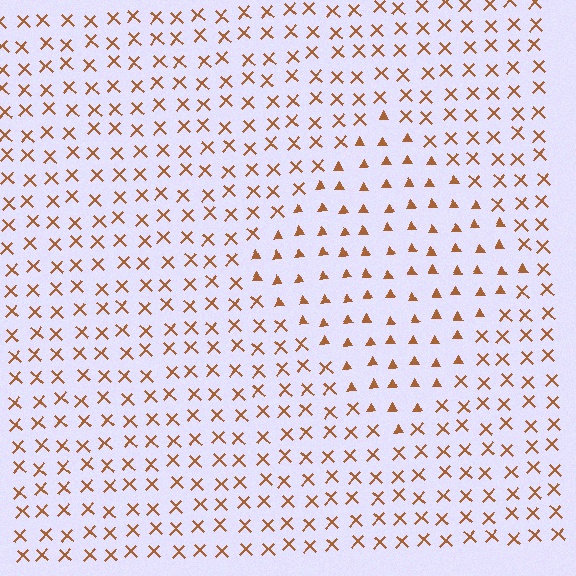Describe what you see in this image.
The image is filled with small brown elements arranged in a uniform grid. A diamond-shaped region contains triangles, while the surrounding area contains X marks. The boundary is defined purely by the change in element shape.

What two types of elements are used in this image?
The image uses triangles inside the diamond region and X marks outside it.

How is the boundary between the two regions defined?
The boundary is defined by a change in element shape: triangles inside vs. X marks outside. All elements share the same color and spacing.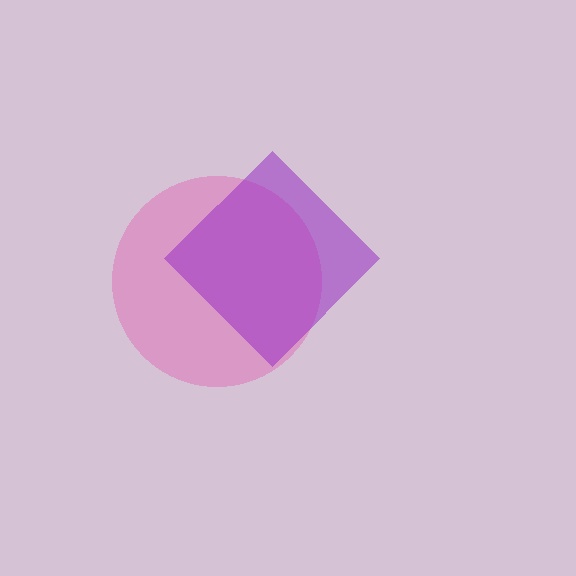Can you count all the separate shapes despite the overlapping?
Yes, there are 2 separate shapes.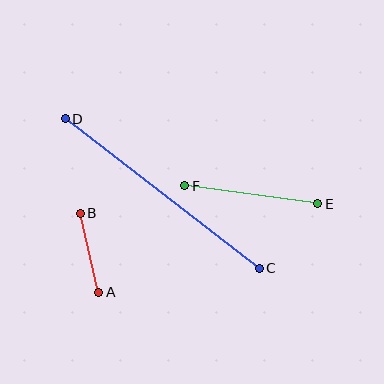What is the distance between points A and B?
The distance is approximately 81 pixels.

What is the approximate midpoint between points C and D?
The midpoint is at approximately (162, 193) pixels.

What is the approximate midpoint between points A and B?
The midpoint is at approximately (90, 253) pixels.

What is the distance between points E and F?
The distance is approximately 134 pixels.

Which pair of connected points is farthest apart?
Points C and D are farthest apart.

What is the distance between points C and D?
The distance is approximately 245 pixels.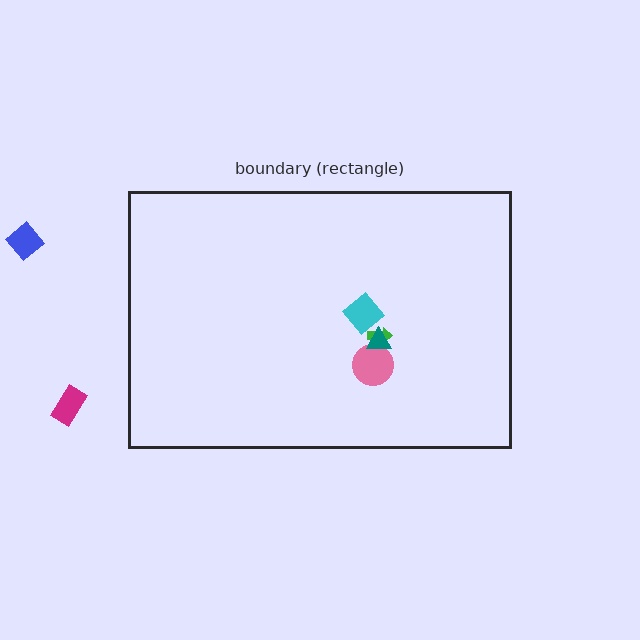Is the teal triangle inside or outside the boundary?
Inside.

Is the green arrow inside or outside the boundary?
Inside.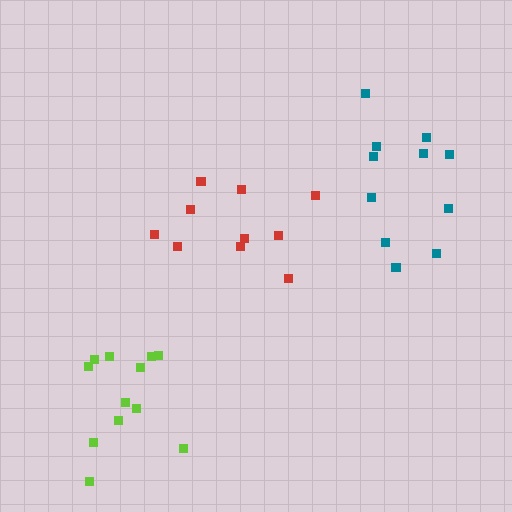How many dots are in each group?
Group 1: 11 dots, Group 2: 10 dots, Group 3: 12 dots (33 total).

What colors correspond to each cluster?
The clusters are colored: teal, red, lime.